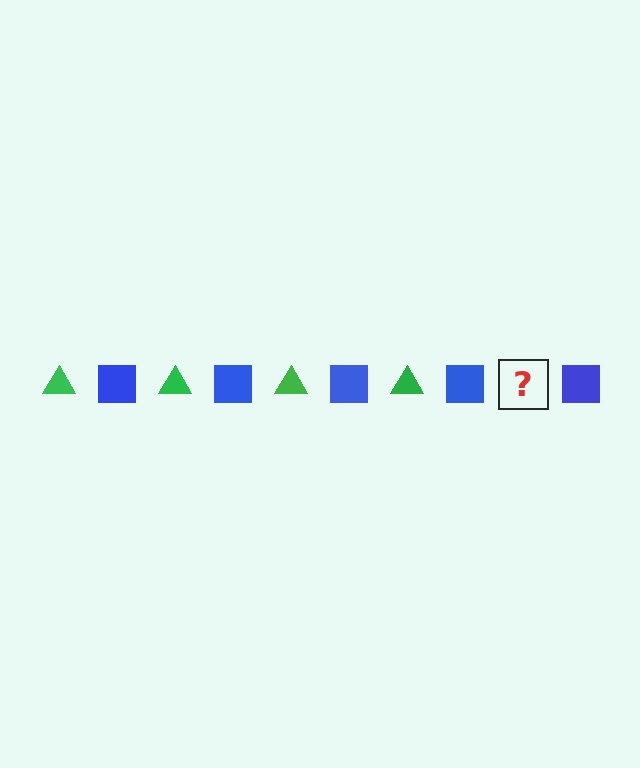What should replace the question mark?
The question mark should be replaced with a green triangle.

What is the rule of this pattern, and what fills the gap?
The rule is that the pattern alternates between green triangle and blue square. The gap should be filled with a green triangle.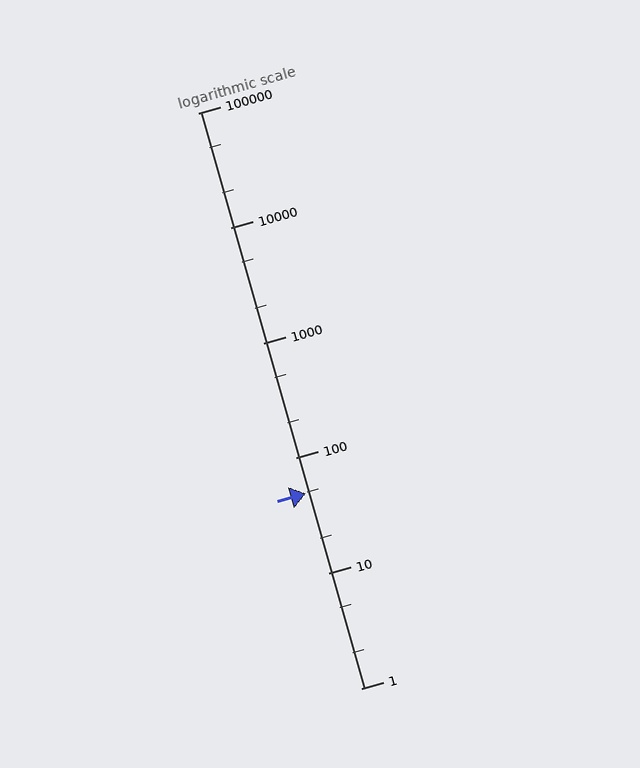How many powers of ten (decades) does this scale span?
The scale spans 5 decades, from 1 to 100000.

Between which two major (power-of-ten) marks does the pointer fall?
The pointer is between 10 and 100.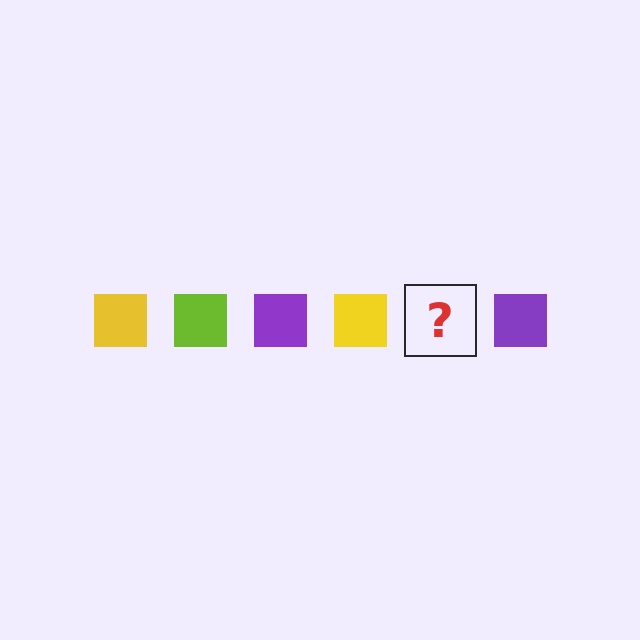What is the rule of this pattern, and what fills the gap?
The rule is that the pattern cycles through yellow, lime, purple squares. The gap should be filled with a lime square.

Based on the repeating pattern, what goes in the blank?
The blank should be a lime square.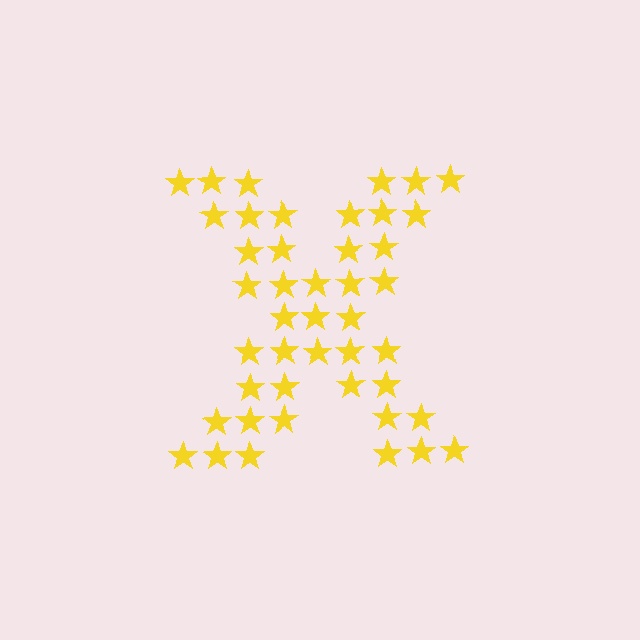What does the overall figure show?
The overall figure shows the letter X.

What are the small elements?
The small elements are stars.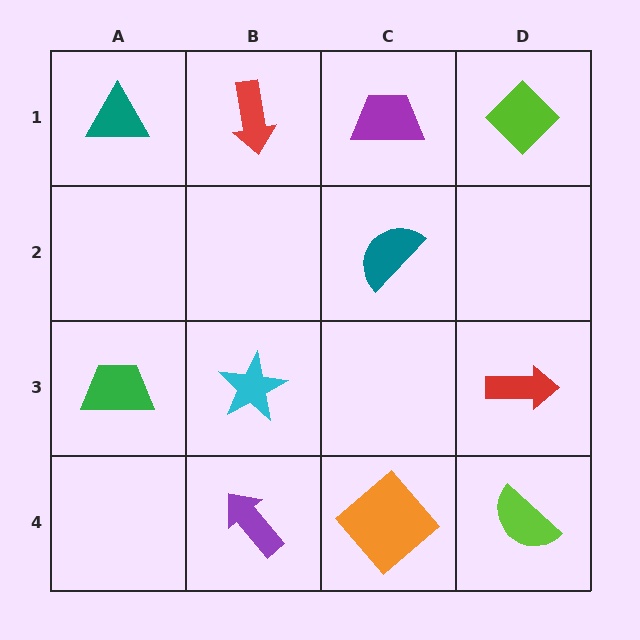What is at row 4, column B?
A purple arrow.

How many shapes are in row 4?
3 shapes.